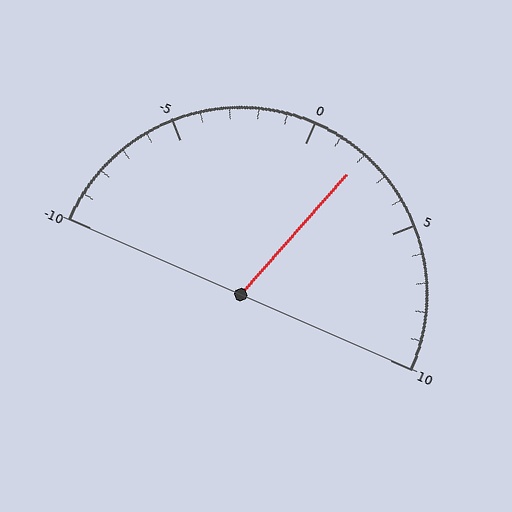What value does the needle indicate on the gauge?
The needle indicates approximately 2.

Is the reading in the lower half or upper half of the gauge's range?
The reading is in the upper half of the range (-10 to 10).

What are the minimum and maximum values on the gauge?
The gauge ranges from -10 to 10.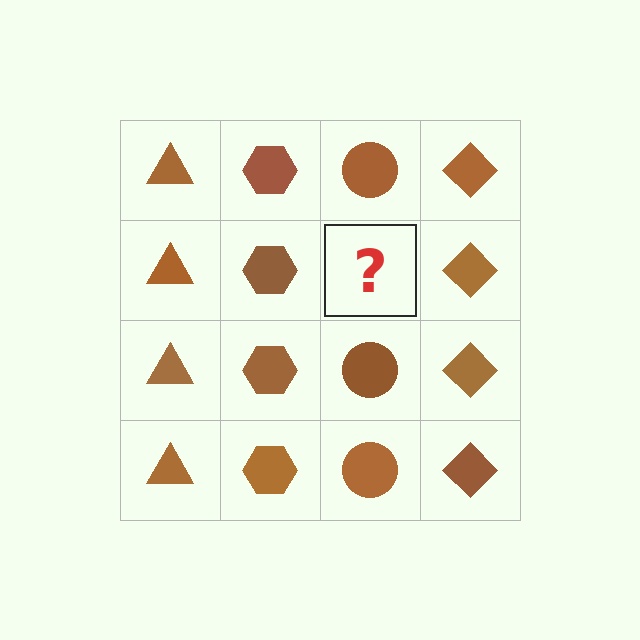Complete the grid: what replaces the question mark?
The question mark should be replaced with a brown circle.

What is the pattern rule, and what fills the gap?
The rule is that each column has a consistent shape. The gap should be filled with a brown circle.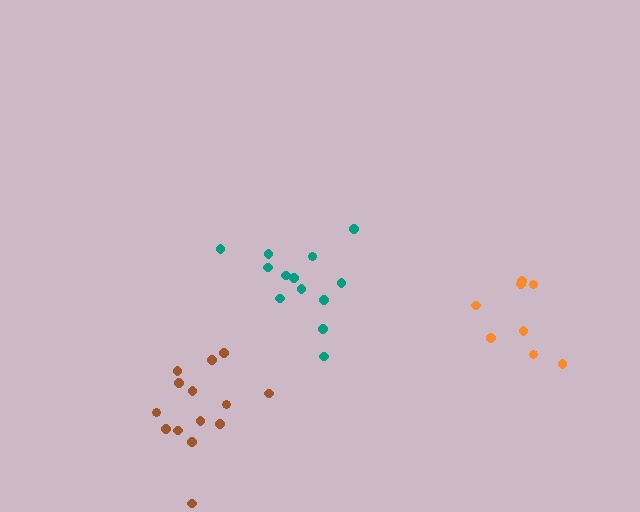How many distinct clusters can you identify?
There are 3 distinct clusters.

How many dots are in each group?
Group 1: 8 dots, Group 2: 13 dots, Group 3: 14 dots (35 total).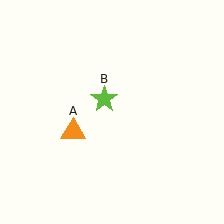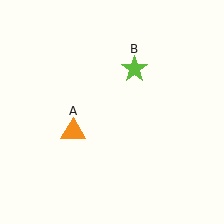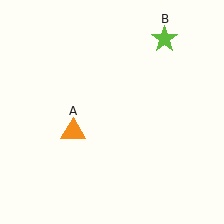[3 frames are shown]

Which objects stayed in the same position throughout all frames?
Orange triangle (object A) remained stationary.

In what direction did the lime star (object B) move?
The lime star (object B) moved up and to the right.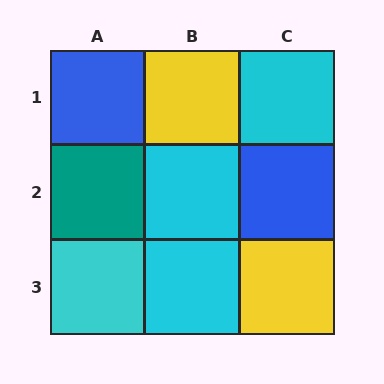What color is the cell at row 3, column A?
Cyan.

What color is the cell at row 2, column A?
Teal.